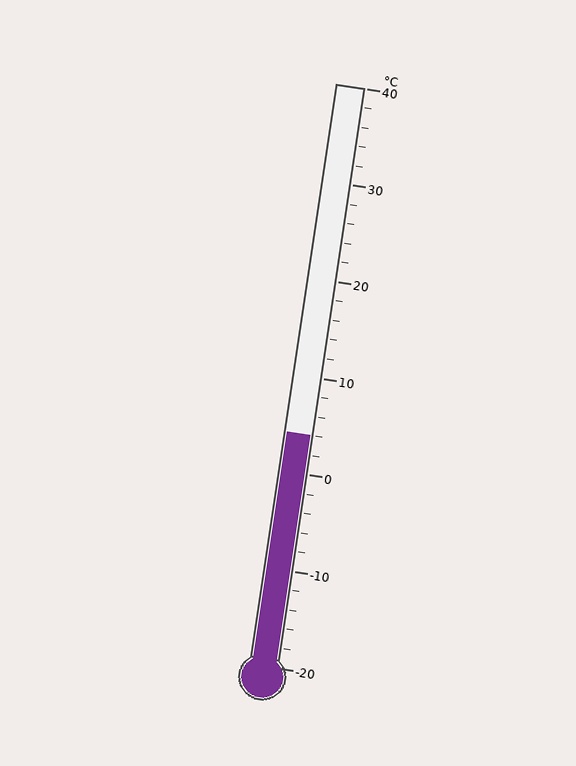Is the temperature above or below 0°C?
The temperature is above 0°C.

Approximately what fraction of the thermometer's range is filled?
The thermometer is filled to approximately 40% of its range.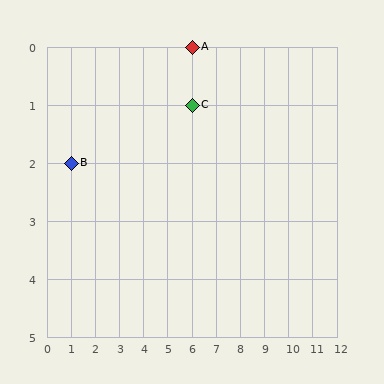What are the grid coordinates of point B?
Point B is at grid coordinates (1, 2).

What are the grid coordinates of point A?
Point A is at grid coordinates (6, 0).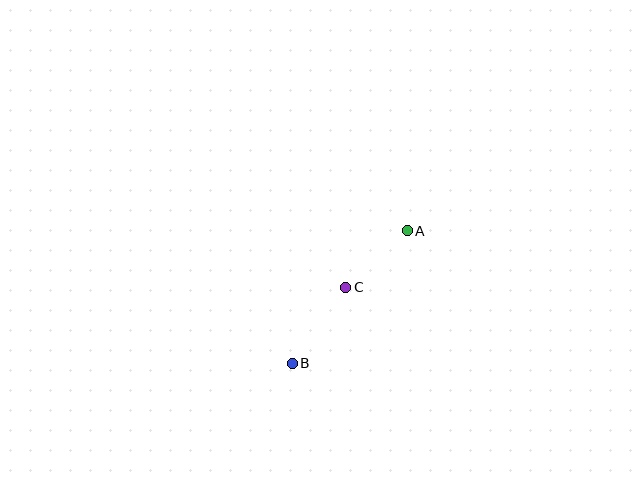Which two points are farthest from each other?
Points A and B are farthest from each other.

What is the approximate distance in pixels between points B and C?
The distance between B and C is approximately 93 pixels.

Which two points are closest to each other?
Points A and C are closest to each other.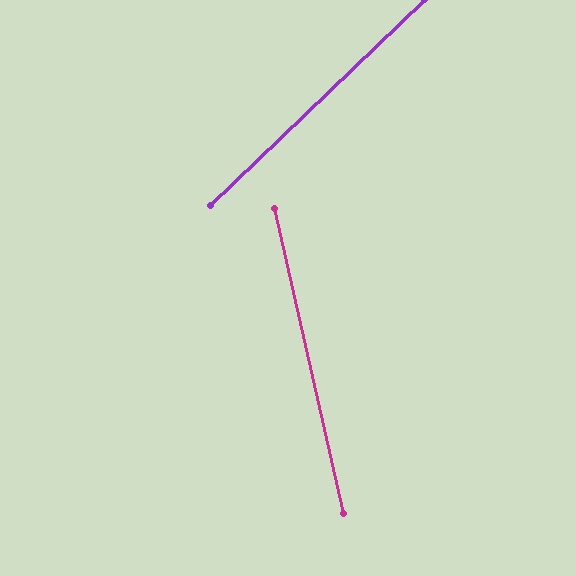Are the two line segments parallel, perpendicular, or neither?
Neither parallel nor perpendicular — they differ by about 59°.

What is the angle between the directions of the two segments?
Approximately 59 degrees.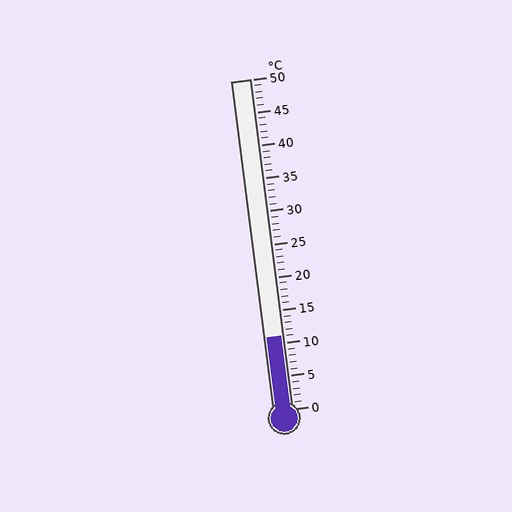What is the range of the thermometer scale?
The thermometer scale ranges from 0°C to 50°C.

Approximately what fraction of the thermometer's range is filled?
The thermometer is filled to approximately 20% of its range.